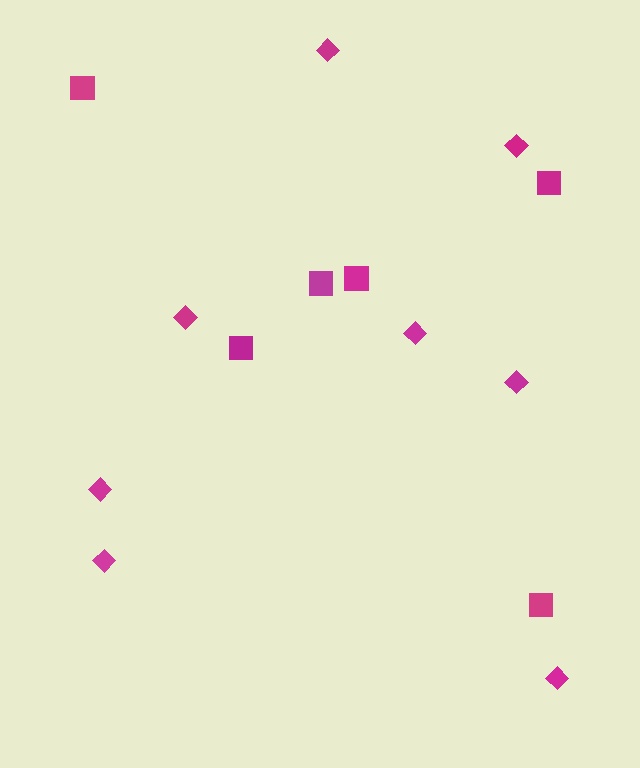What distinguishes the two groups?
There are 2 groups: one group of squares (6) and one group of diamonds (8).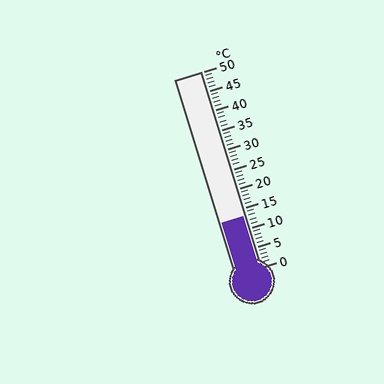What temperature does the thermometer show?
The thermometer shows approximately 13°C.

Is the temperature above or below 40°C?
The temperature is below 40°C.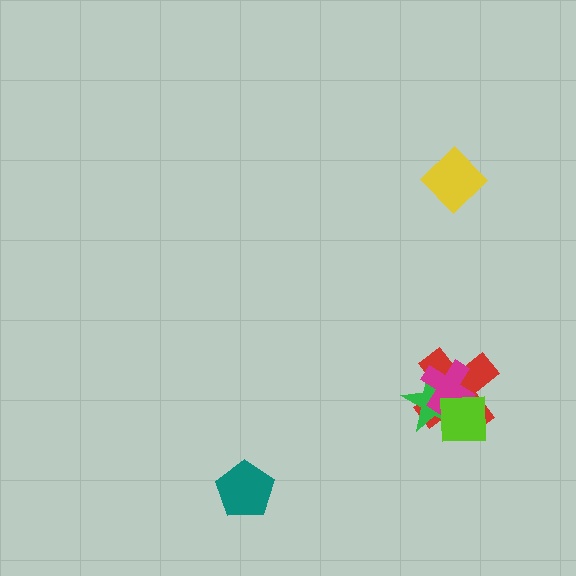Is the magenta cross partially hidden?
Yes, it is partially covered by another shape.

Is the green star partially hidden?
Yes, it is partially covered by another shape.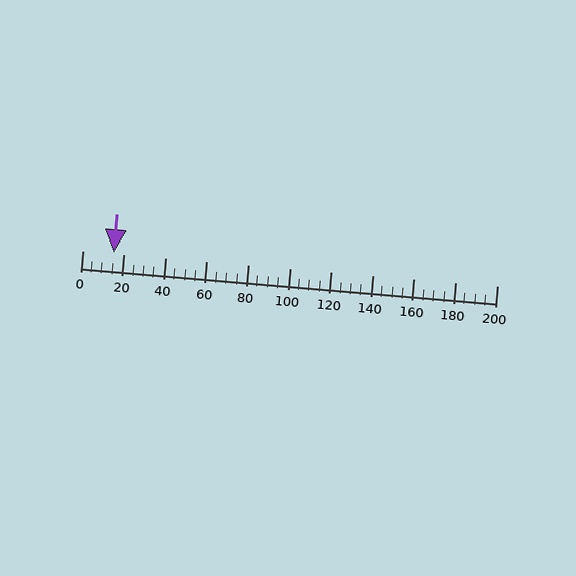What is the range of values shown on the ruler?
The ruler shows values from 0 to 200.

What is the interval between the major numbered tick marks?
The major tick marks are spaced 20 units apart.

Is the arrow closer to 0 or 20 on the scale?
The arrow is closer to 20.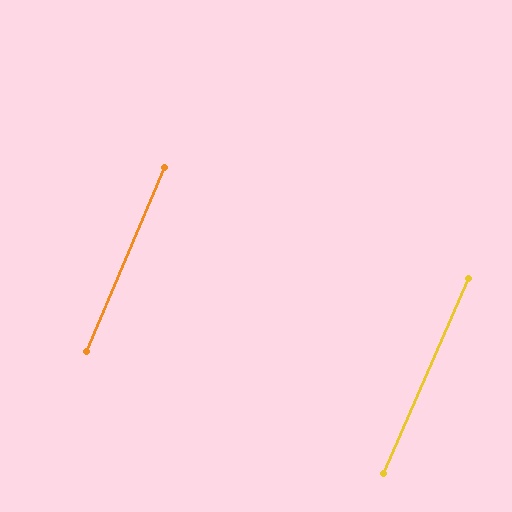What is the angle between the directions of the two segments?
Approximately 1 degree.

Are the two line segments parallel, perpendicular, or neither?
Parallel — their directions differ by only 0.7°.